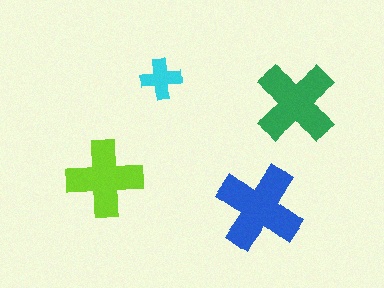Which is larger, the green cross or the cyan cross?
The green one.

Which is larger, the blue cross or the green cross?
The blue one.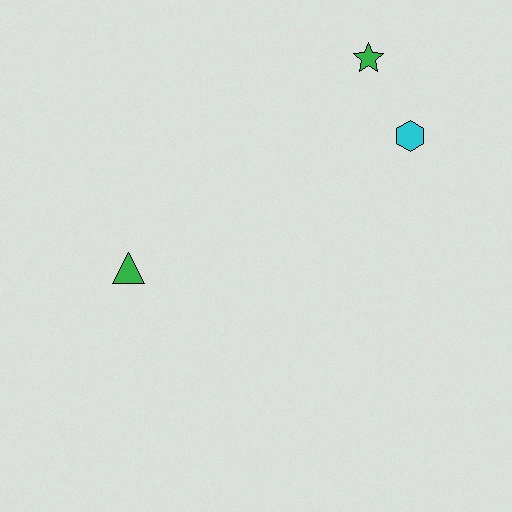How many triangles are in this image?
There is 1 triangle.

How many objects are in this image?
There are 3 objects.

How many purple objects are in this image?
There are no purple objects.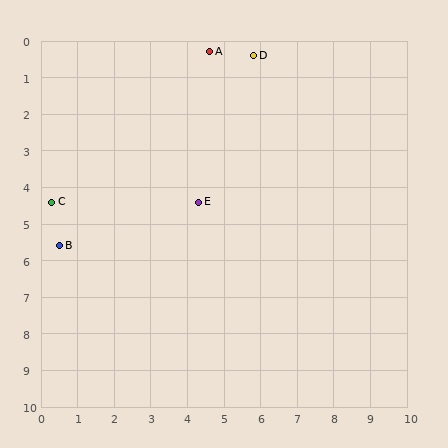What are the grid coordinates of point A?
Point A is at approximately (4.6, 0.3).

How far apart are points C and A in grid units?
Points C and A are about 5.9 grid units apart.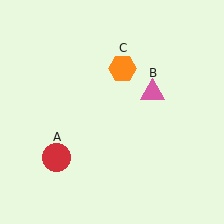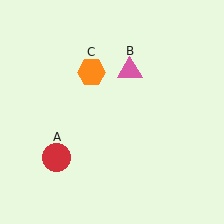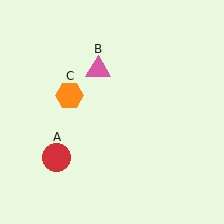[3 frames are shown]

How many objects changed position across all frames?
2 objects changed position: pink triangle (object B), orange hexagon (object C).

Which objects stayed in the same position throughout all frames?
Red circle (object A) remained stationary.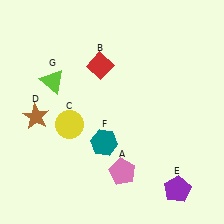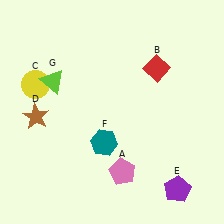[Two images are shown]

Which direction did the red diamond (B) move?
The red diamond (B) moved right.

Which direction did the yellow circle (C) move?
The yellow circle (C) moved up.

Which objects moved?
The objects that moved are: the red diamond (B), the yellow circle (C).